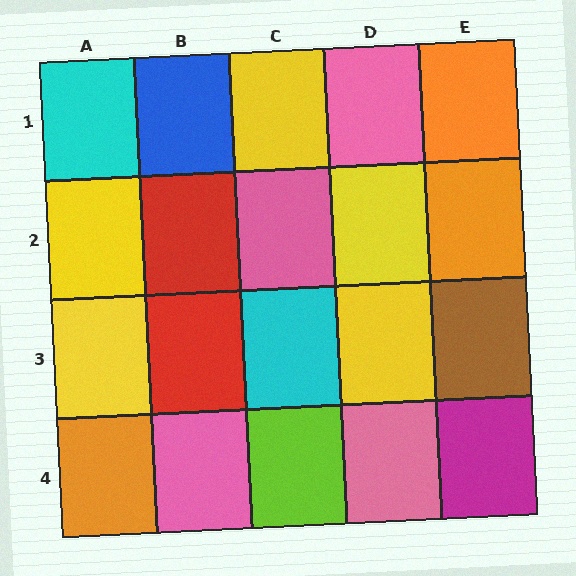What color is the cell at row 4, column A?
Orange.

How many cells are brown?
1 cell is brown.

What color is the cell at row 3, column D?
Yellow.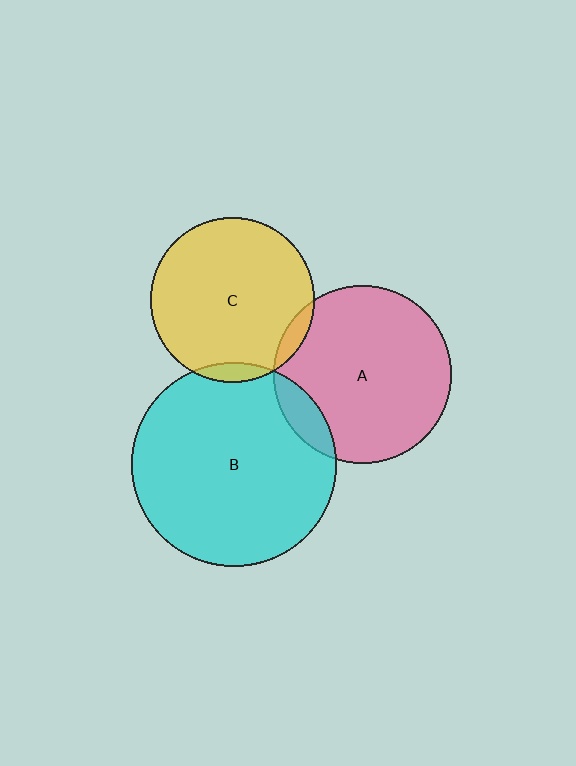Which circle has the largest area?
Circle B (cyan).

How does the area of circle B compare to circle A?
Approximately 1.3 times.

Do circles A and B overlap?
Yes.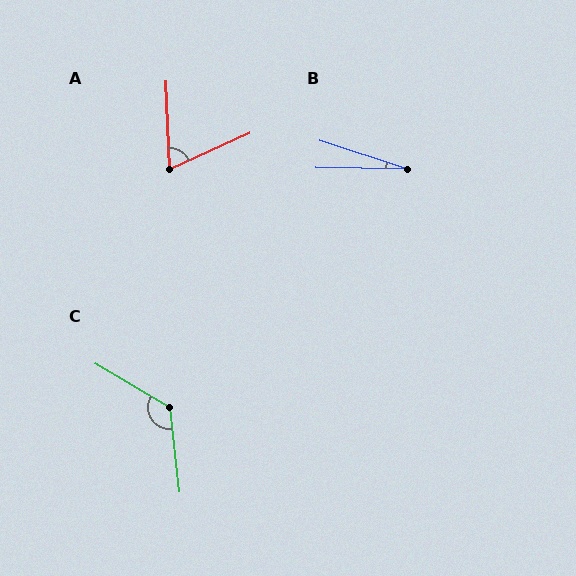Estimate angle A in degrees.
Approximately 68 degrees.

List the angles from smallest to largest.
B (17°), A (68°), C (127°).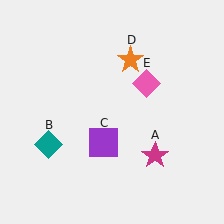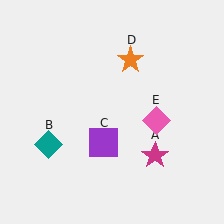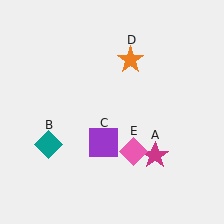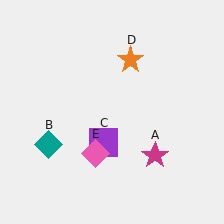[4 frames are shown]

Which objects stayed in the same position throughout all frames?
Magenta star (object A) and teal diamond (object B) and purple square (object C) and orange star (object D) remained stationary.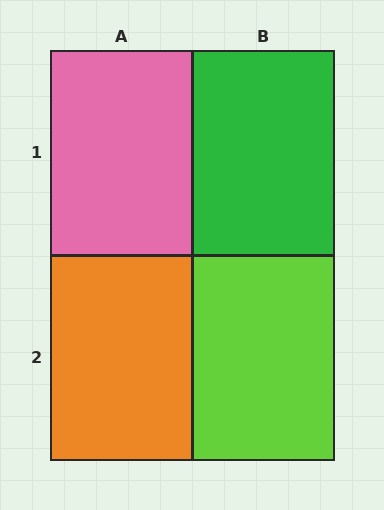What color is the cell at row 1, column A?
Pink.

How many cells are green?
1 cell is green.